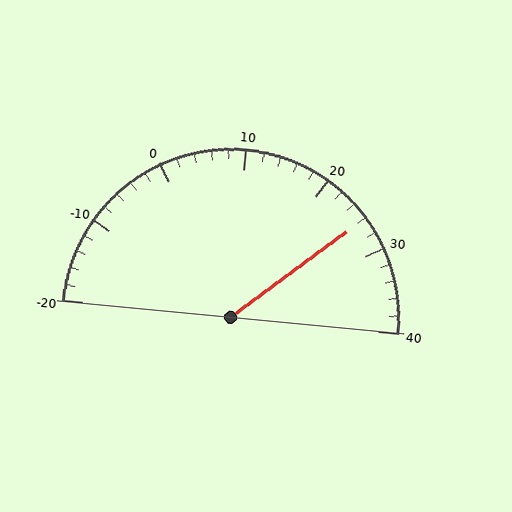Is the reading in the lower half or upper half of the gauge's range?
The reading is in the upper half of the range (-20 to 40).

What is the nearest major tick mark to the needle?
The nearest major tick mark is 30.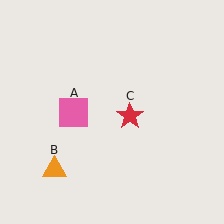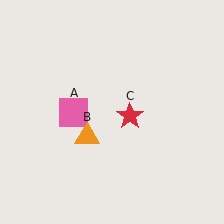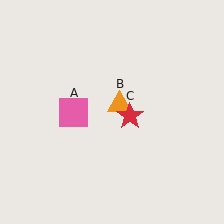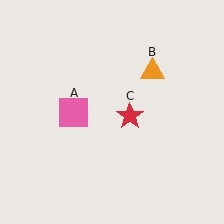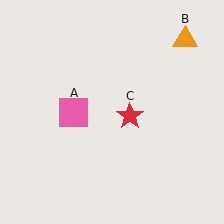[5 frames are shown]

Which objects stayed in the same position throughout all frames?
Pink square (object A) and red star (object C) remained stationary.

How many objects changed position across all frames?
1 object changed position: orange triangle (object B).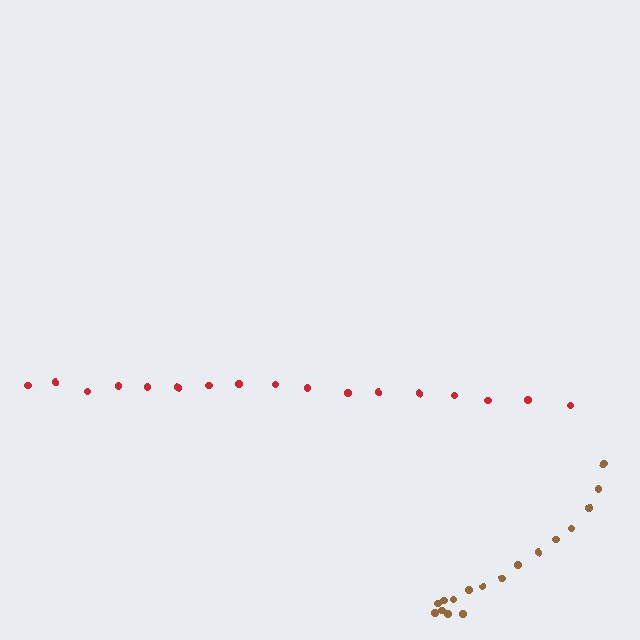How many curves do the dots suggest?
There are 2 distinct paths.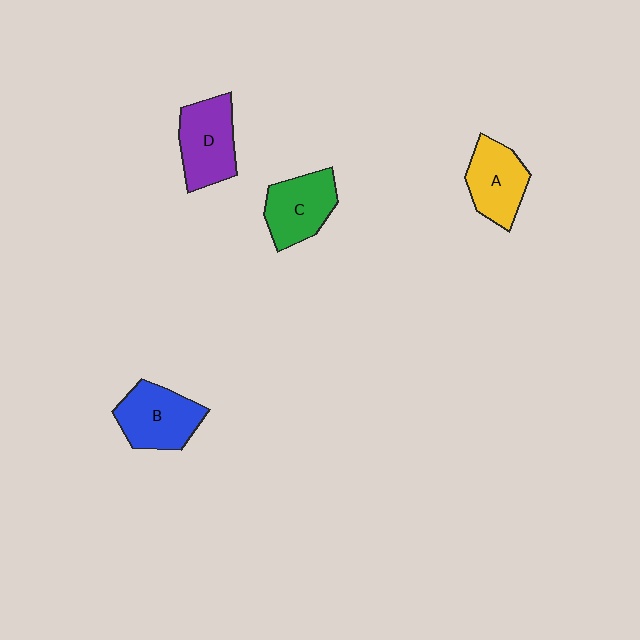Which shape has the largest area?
Shape D (purple).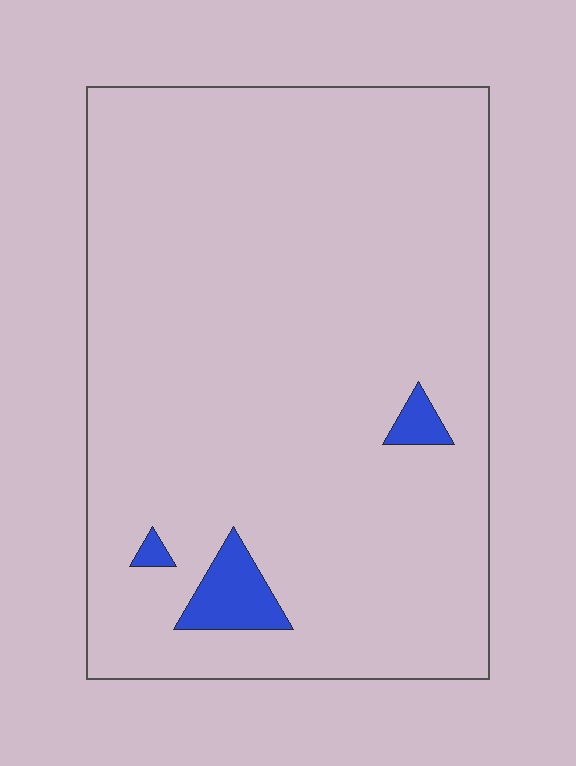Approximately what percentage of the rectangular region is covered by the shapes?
Approximately 5%.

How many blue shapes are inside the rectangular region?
3.